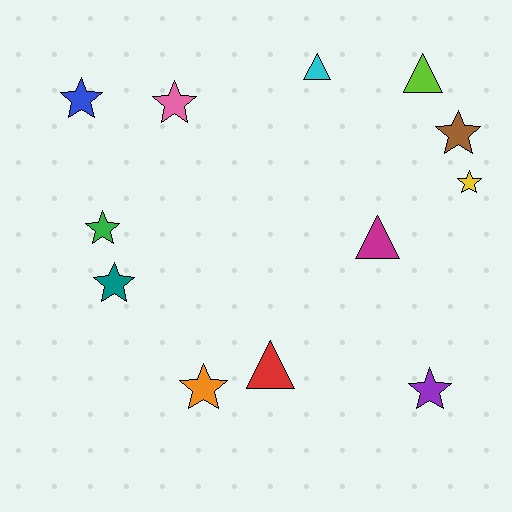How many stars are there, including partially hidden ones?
There are 8 stars.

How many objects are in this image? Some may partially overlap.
There are 12 objects.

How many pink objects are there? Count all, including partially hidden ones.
There is 1 pink object.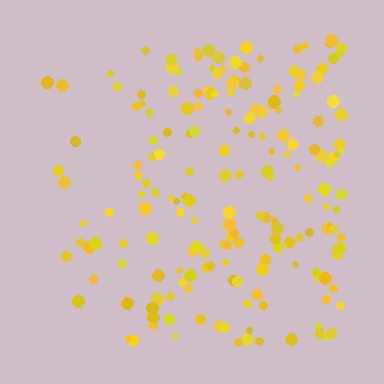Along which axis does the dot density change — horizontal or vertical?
Horizontal.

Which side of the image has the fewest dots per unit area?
The left.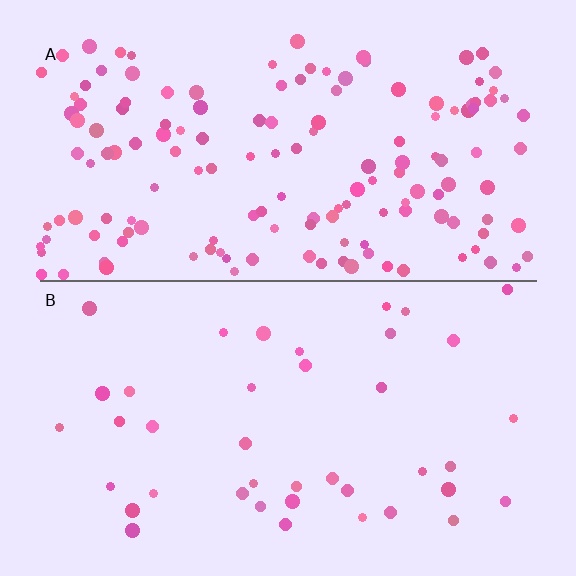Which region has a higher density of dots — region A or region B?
A (the top).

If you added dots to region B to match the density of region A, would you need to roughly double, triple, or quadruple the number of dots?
Approximately quadruple.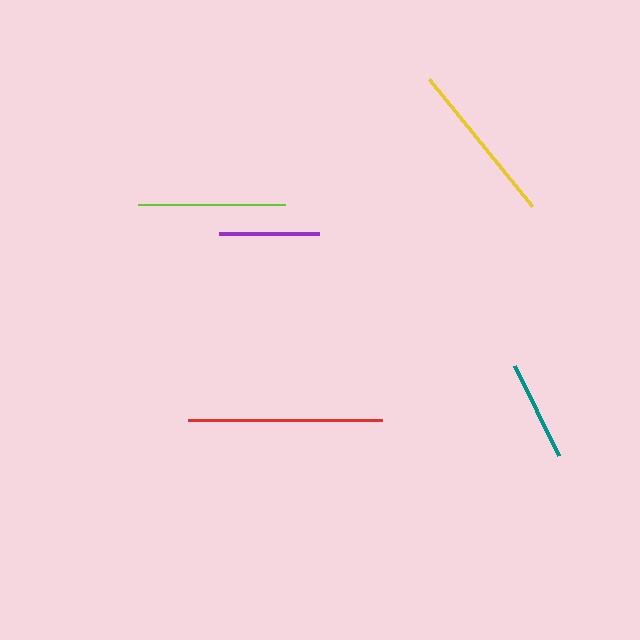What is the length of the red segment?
The red segment is approximately 194 pixels long.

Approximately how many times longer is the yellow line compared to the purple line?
The yellow line is approximately 1.6 times the length of the purple line.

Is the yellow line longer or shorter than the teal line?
The yellow line is longer than the teal line.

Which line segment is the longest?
The red line is the longest at approximately 194 pixels.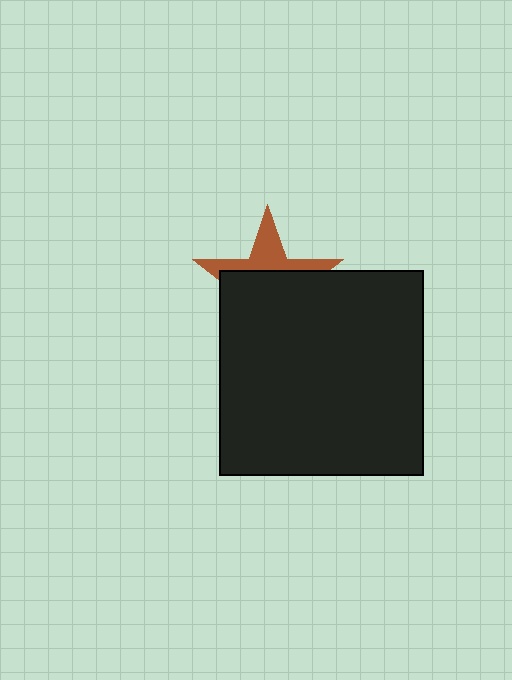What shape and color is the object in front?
The object in front is a black square.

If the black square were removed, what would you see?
You would see the complete brown star.